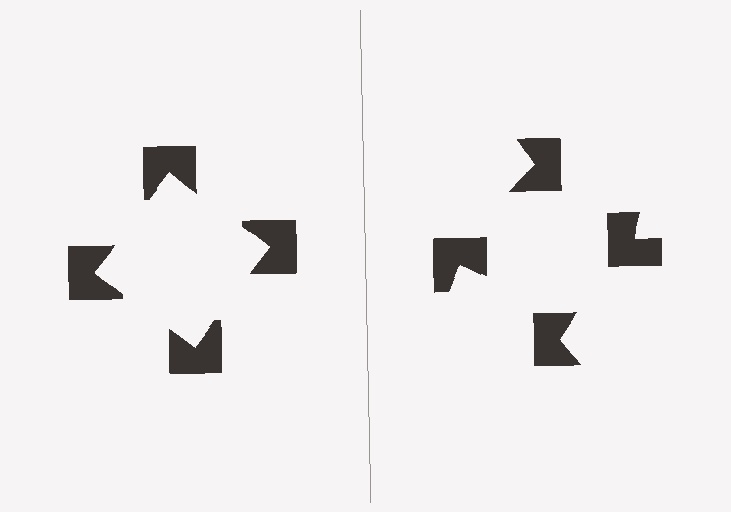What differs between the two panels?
The notched squares are positioned identically on both sides; only the wedge orientations differ. On the left they align to a square; on the right they are misaligned.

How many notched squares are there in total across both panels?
8 — 4 on each side.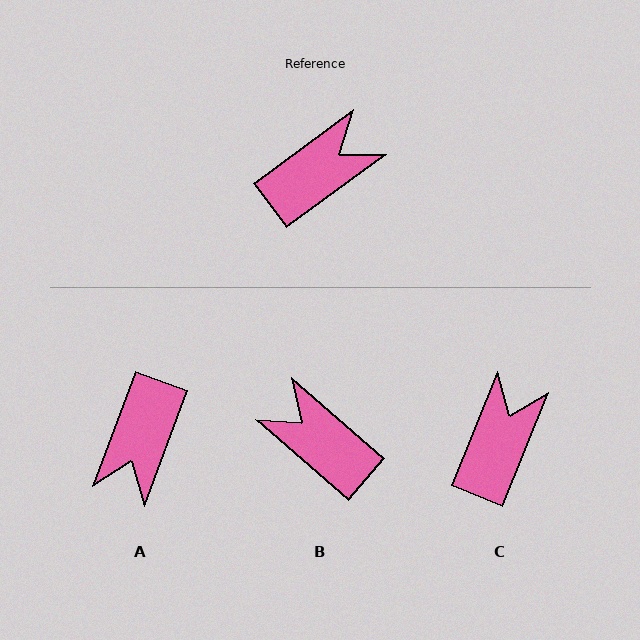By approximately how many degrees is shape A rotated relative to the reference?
Approximately 147 degrees clockwise.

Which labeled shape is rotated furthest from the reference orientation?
A, about 147 degrees away.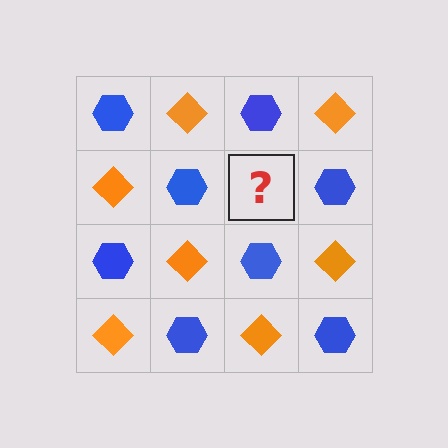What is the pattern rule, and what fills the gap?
The rule is that it alternates blue hexagon and orange diamond in a checkerboard pattern. The gap should be filled with an orange diamond.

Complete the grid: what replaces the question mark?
The question mark should be replaced with an orange diamond.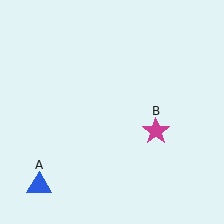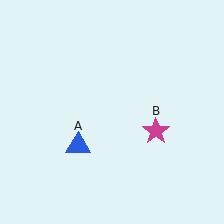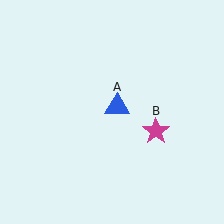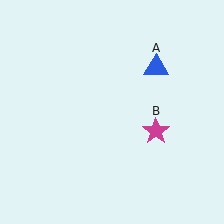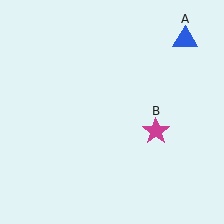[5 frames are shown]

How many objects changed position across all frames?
1 object changed position: blue triangle (object A).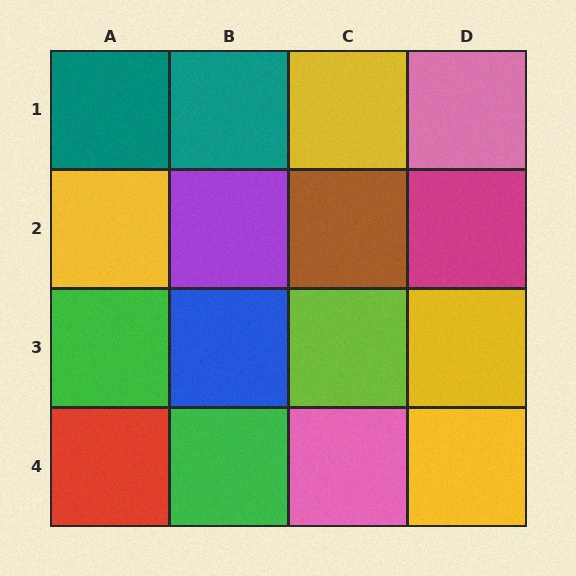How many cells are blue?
1 cell is blue.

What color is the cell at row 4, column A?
Red.